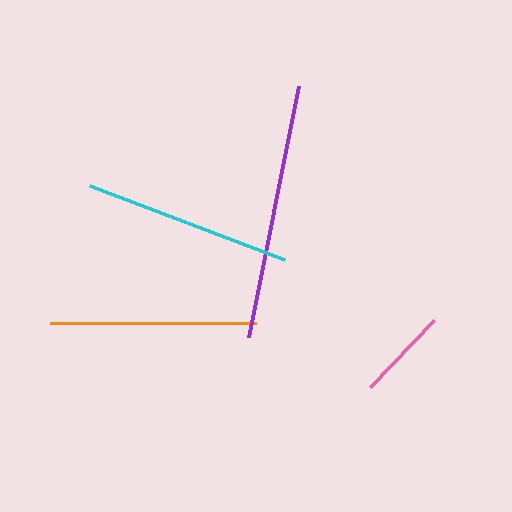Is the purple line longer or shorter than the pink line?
The purple line is longer than the pink line.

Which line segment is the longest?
The purple line is the longest at approximately 256 pixels.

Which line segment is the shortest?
The pink line is the shortest at approximately 93 pixels.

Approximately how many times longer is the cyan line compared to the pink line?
The cyan line is approximately 2.2 times the length of the pink line.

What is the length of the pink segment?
The pink segment is approximately 93 pixels long.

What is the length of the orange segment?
The orange segment is approximately 206 pixels long.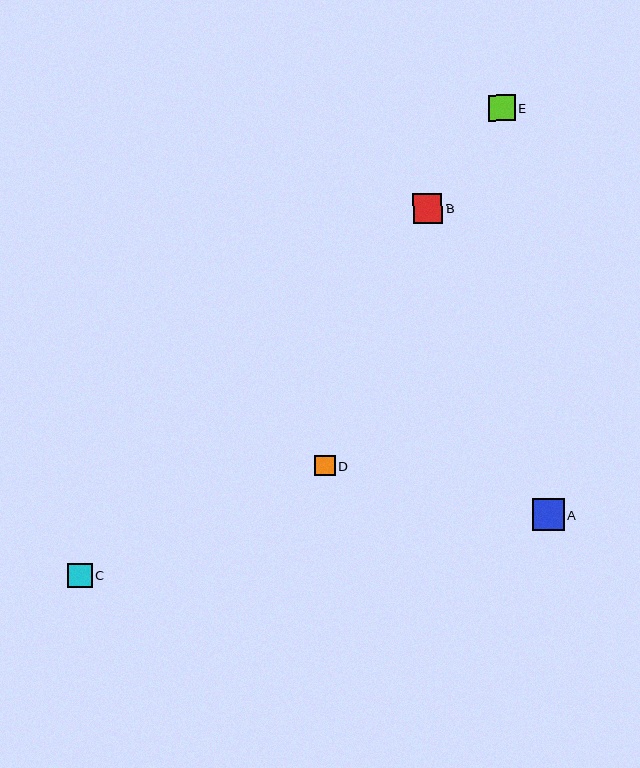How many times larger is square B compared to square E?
Square B is approximately 1.1 times the size of square E.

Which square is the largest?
Square A is the largest with a size of approximately 32 pixels.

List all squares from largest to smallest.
From largest to smallest: A, B, E, C, D.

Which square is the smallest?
Square D is the smallest with a size of approximately 21 pixels.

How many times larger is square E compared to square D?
Square E is approximately 1.3 times the size of square D.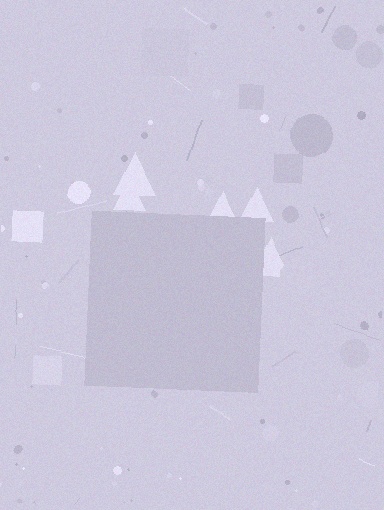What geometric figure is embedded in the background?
A square is embedded in the background.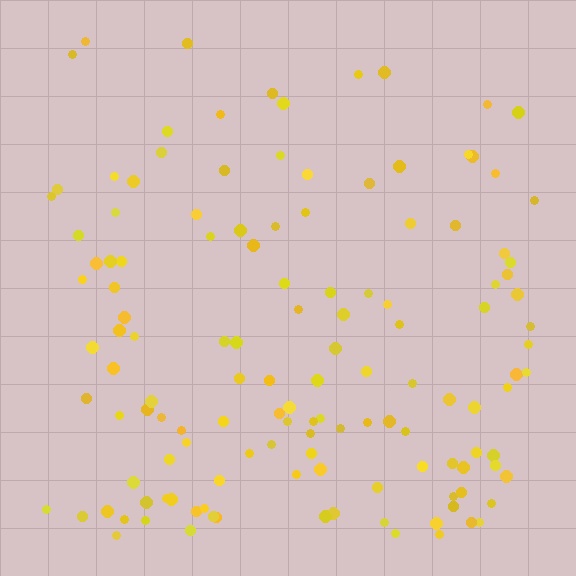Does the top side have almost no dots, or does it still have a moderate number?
Still a moderate number, just noticeably fewer than the bottom.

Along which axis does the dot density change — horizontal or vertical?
Vertical.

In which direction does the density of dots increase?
From top to bottom, with the bottom side densest.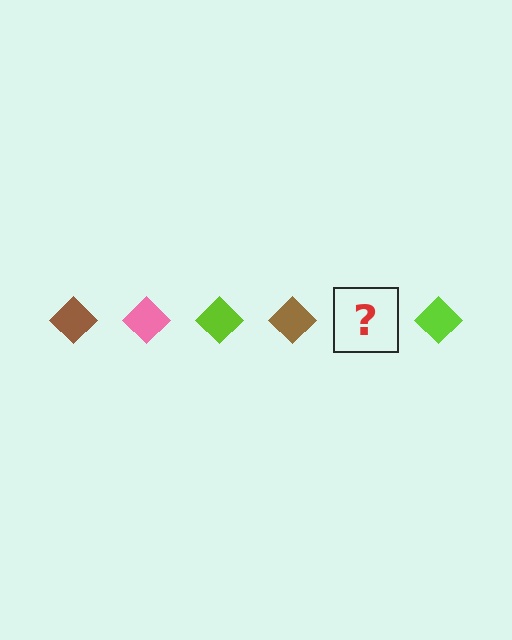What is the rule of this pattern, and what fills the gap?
The rule is that the pattern cycles through brown, pink, lime diamonds. The gap should be filled with a pink diamond.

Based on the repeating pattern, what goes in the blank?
The blank should be a pink diamond.